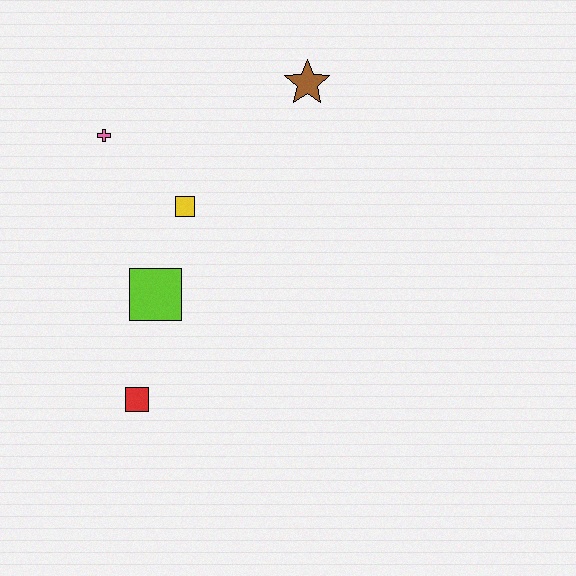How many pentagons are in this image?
There are no pentagons.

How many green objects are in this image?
There are no green objects.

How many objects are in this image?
There are 5 objects.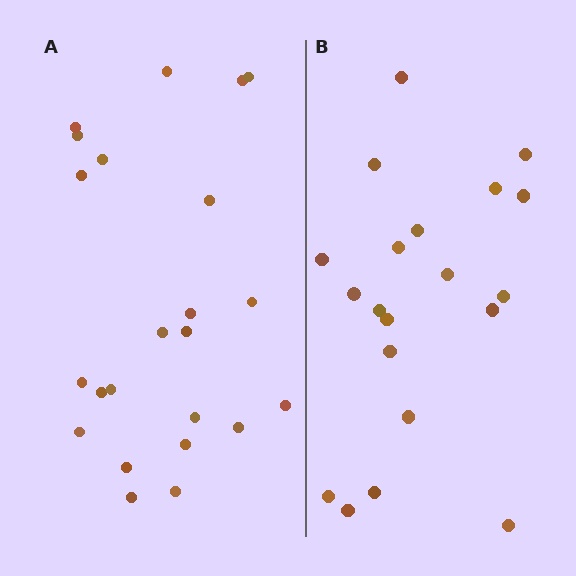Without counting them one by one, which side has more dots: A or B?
Region A (the left region) has more dots.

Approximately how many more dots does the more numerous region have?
Region A has just a few more — roughly 2 or 3 more dots than region B.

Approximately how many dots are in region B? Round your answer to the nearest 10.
About 20 dots.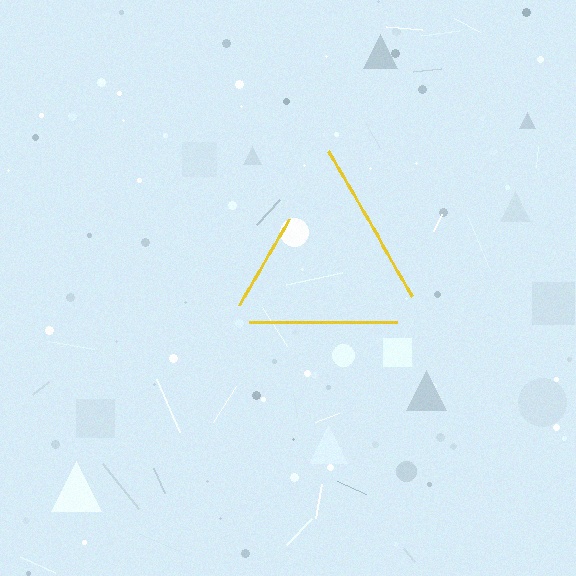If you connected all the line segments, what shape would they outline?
They would outline a triangle.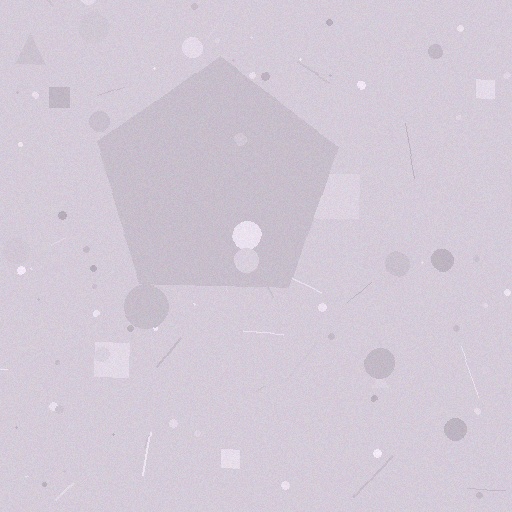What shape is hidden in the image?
A pentagon is hidden in the image.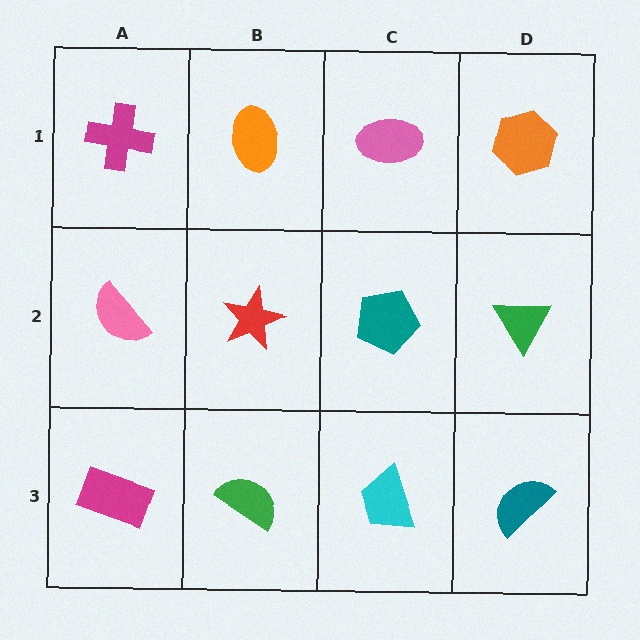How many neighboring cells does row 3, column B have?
3.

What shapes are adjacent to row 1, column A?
A pink semicircle (row 2, column A), an orange ellipse (row 1, column B).